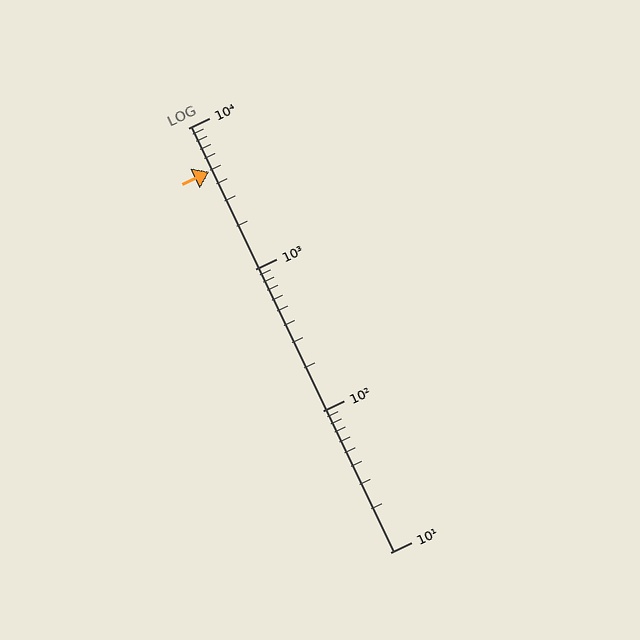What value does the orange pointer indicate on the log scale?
The pointer indicates approximately 4900.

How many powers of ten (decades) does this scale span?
The scale spans 3 decades, from 10 to 10000.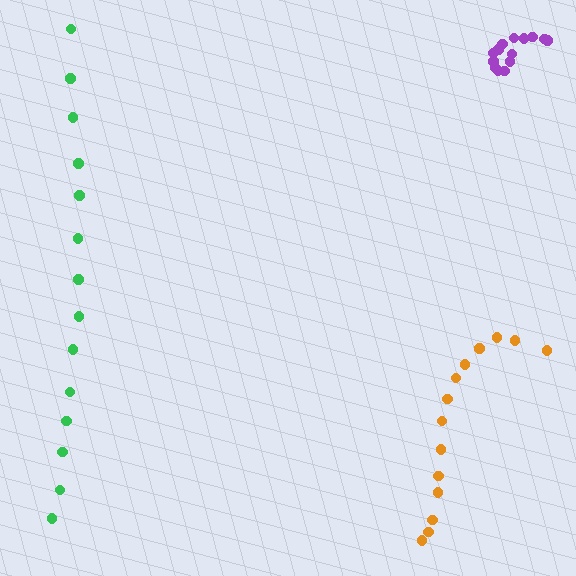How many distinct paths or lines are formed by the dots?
There are 3 distinct paths.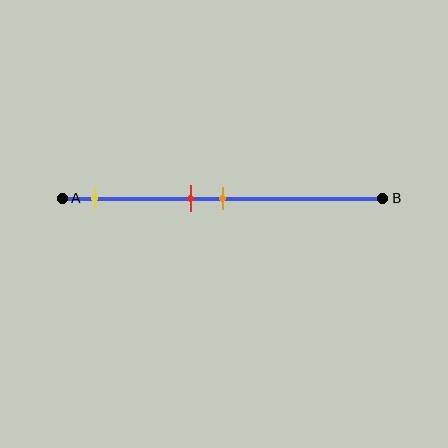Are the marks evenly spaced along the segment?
No, the marks are not evenly spaced.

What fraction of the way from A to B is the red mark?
The red mark is approximately 40% (0.4) of the way from A to B.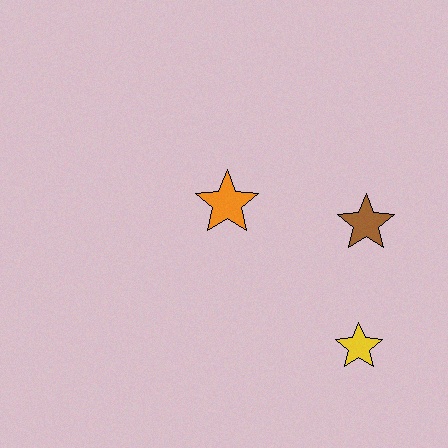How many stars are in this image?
There are 3 stars.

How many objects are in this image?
There are 3 objects.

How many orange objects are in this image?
There is 1 orange object.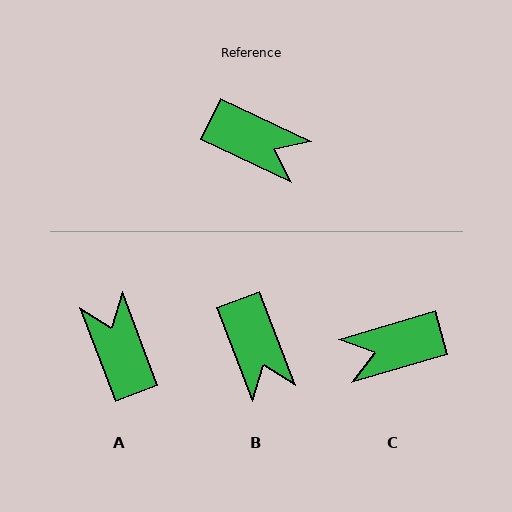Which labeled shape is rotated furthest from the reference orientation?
C, about 138 degrees away.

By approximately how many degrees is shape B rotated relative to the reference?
Approximately 44 degrees clockwise.